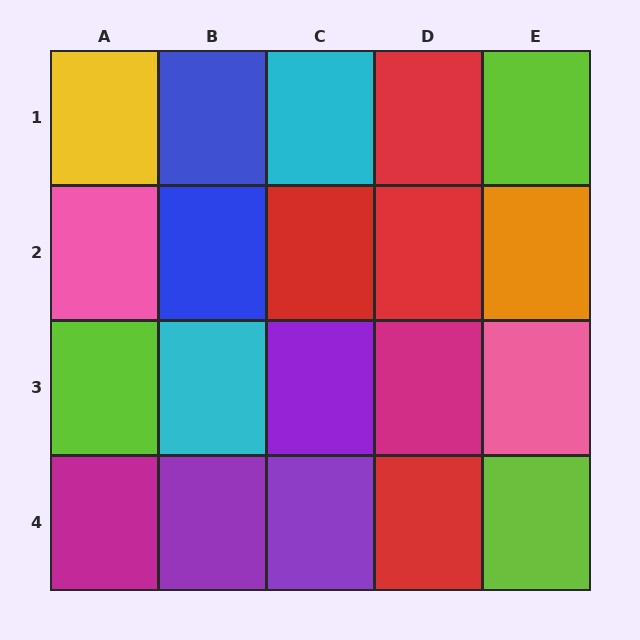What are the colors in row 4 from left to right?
Magenta, purple, purple, red, lime.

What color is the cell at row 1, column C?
Cyan.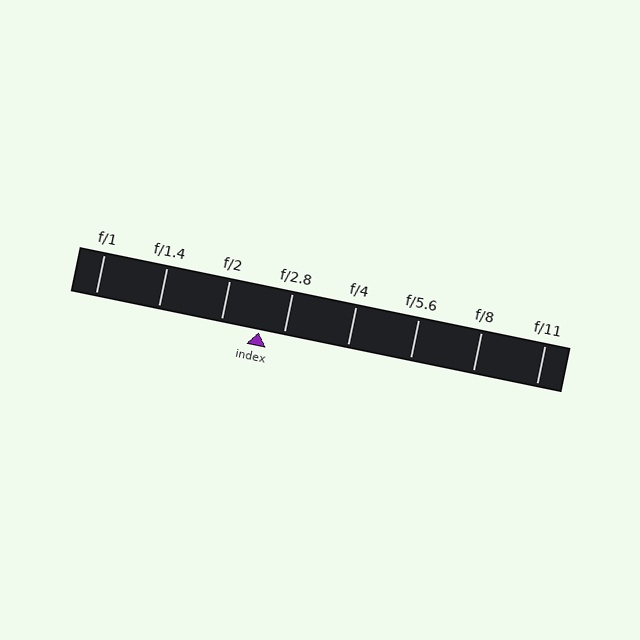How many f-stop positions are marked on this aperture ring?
There are 8 f-stop positions marked.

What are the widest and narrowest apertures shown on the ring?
The widest aperture shown is f/1 and the narrowest is f/11.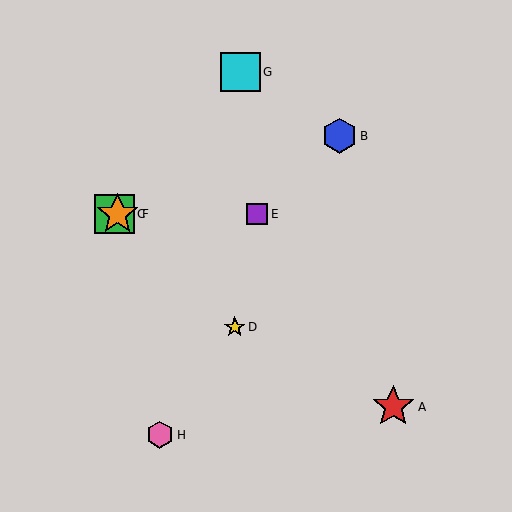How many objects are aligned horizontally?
3 objects (C, E, F) are aligned horizontally.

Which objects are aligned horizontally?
Objects C, E, F are aligned horizontally.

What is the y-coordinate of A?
Object A is at y≈407.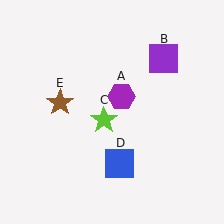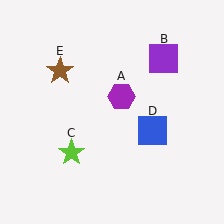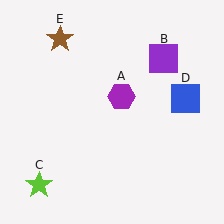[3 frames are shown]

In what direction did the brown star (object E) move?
The brown star (object E) moved up.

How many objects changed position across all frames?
3 objects changed position: lime star (object C), blue square (object D), brown star (object E).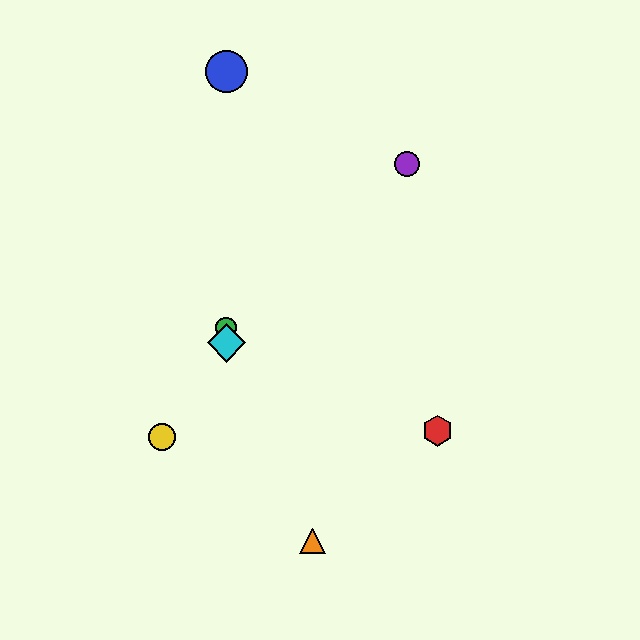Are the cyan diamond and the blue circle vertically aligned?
Yes, both are at x≈226.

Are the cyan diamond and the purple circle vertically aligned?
No, the cyan diamond is at x≈226 and the purple circle is at x≈407.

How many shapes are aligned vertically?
3 shapes (the blue circle, the green circle, the cyan diamond) are aligned vertically.